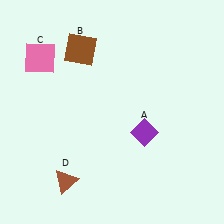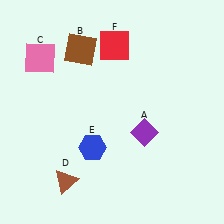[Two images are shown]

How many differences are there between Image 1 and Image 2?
There are 2 differences between the two images.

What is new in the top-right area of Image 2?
A red square (F) was added in the top-right area of Image 2.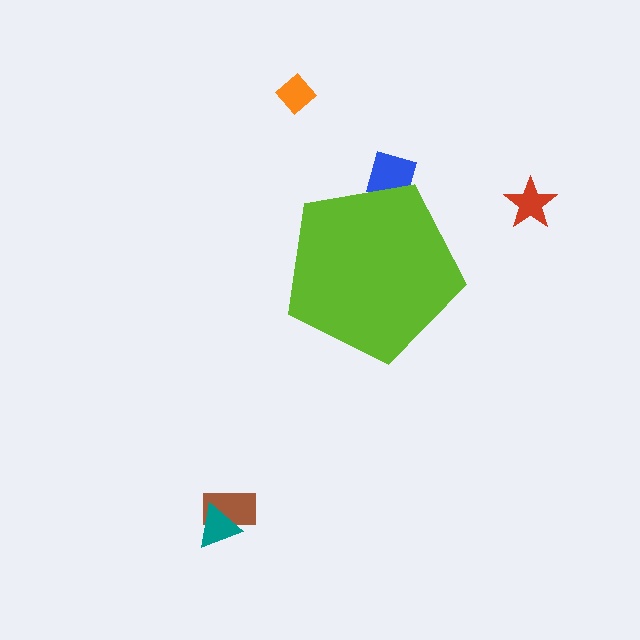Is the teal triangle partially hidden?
No, the teal triangle is fully visible.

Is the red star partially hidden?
No, the red star is fully visible.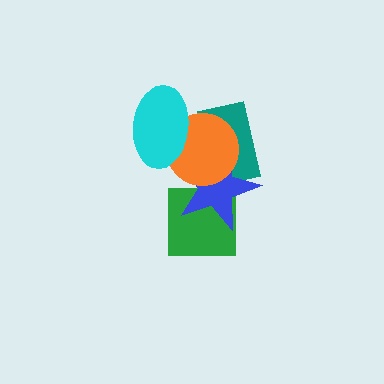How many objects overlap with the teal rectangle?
3 objects overlap with the teal rectangle.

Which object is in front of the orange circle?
The cyan ellipse is in front of the orange circle.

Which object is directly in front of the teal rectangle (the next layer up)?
The blue star is directly in front of the teal rectangle.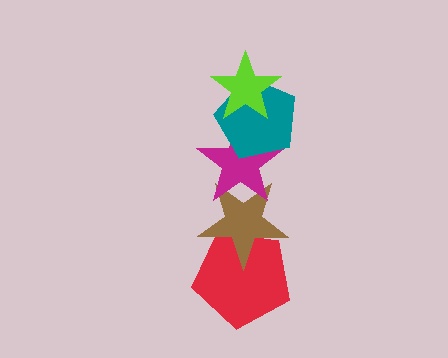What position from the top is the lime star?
The lime star is 1st from the top.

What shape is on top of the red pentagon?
The brown star is on top of the red pentagon.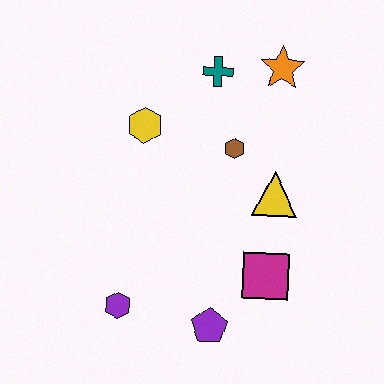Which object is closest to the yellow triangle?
The brown hexagon is closest to the yellow triangle.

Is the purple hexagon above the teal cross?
No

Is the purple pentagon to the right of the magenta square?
No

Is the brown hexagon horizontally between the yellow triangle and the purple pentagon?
Yes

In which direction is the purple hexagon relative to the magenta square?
The purple hexagon is to the left of the magenta square.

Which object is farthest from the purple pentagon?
The orange star is farthest from the purple pentagon.